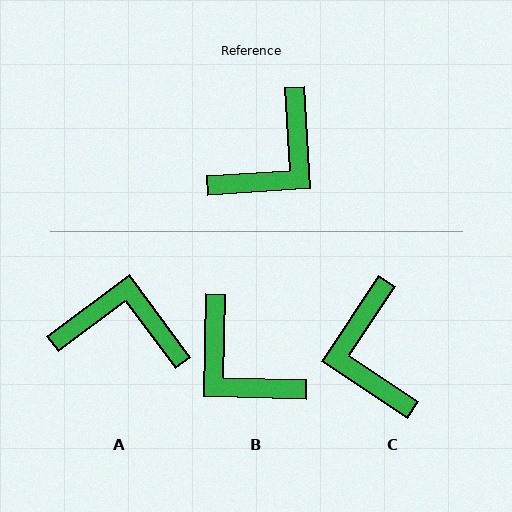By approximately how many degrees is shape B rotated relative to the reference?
Approximately 95 degrees clockwise.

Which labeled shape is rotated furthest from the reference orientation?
C, about 127 degrees away.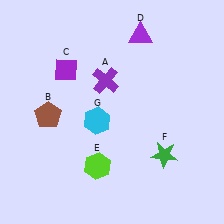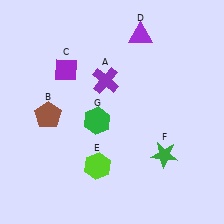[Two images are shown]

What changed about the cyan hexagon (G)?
In Image 1, G is cyan. In Image 2, it changed to green.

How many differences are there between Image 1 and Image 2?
There is 1 difference between the two images.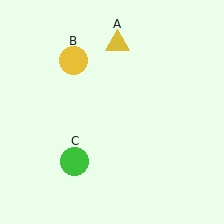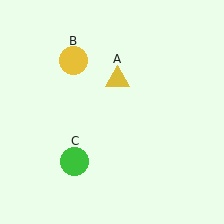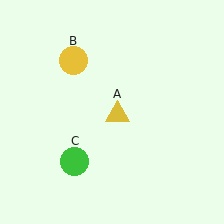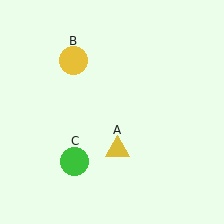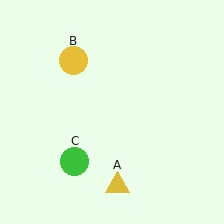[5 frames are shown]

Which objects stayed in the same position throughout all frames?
Yellow circle (object B) and green circle (object C) remained stationary.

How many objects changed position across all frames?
1 object changed position: yellow triangle (object A).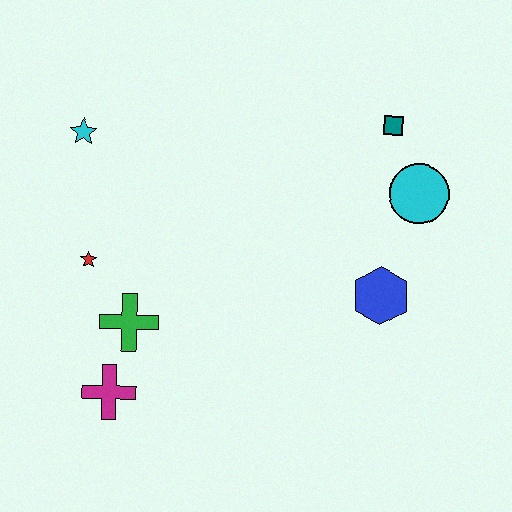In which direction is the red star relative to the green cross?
The red star is above the green cross.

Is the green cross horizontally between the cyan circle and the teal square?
No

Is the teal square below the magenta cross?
No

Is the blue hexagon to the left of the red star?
No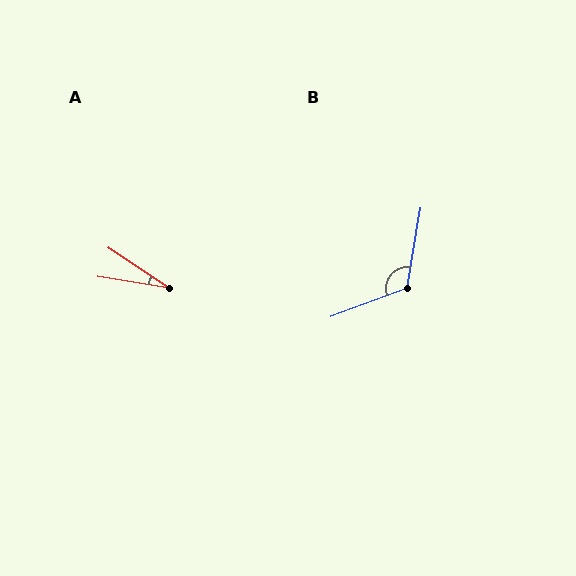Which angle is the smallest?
A, at approximately 24 degrees.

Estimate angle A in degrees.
Approximately 24 degrees.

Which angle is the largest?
B, at approximately 121 degrees.